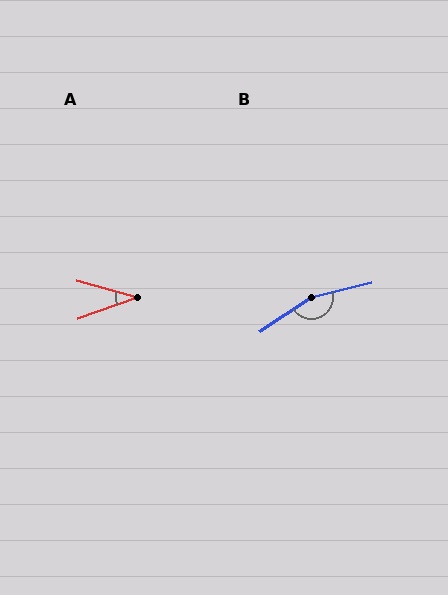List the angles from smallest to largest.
A (36°), B (160°).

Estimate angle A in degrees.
Approximately 36 degrees.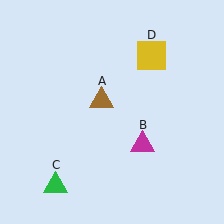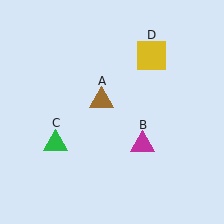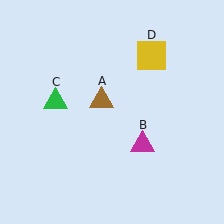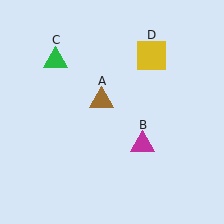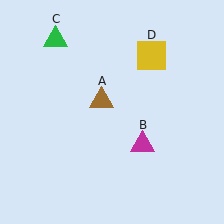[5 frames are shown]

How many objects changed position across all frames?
1 object changed position: green triangle (object C).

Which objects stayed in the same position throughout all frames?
Brown triangle (object A) and magenta triangle (object B) and yellow square (object D) remained stationary.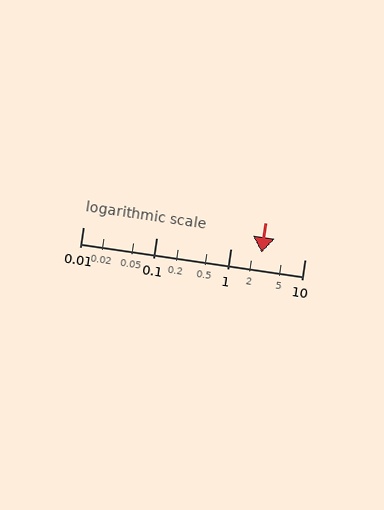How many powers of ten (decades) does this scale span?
The scale spans 3 decades, from 0.01 to 10.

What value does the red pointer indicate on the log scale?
The pointer indicates approximately 2.6.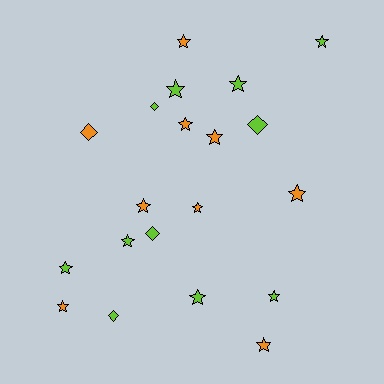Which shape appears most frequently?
Star, with 15 objects.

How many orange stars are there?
There are 8 orange stars.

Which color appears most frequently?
Lime, with 11 objects.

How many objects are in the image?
There are 20 objects.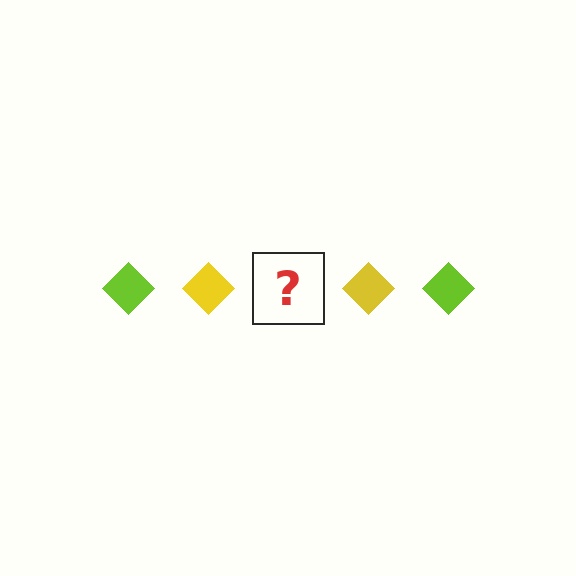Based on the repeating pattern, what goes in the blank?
The blank should be a lime diamond.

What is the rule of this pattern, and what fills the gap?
The rule is that the pattern cycles through lime, yellow diamonds. The gap should be filled with a lime diamond.